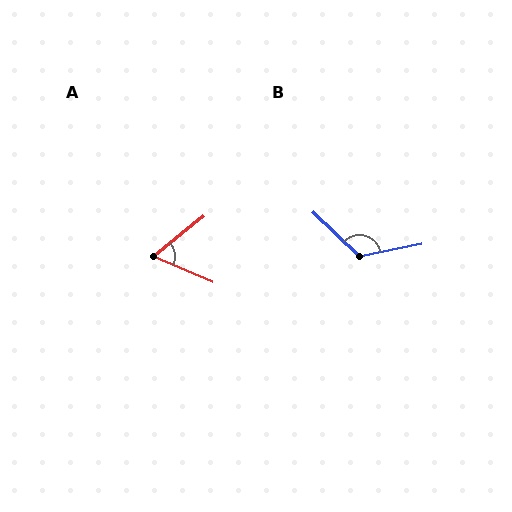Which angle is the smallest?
A, at approximately 62 degrees.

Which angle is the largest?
B, at approximately 125 degrees.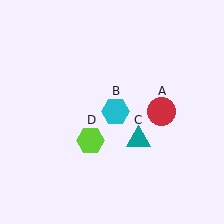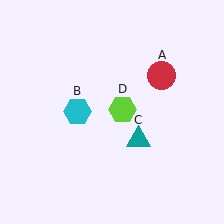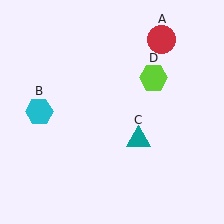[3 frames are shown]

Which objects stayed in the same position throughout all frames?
Teal triangle (object C) remained stationary.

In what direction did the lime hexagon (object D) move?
The lime hexagon (object D) moved up and to the right.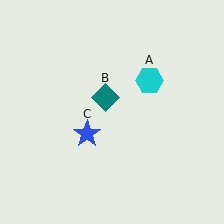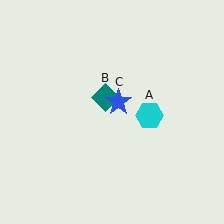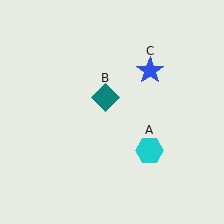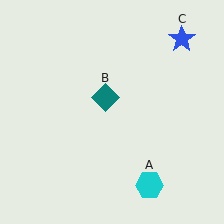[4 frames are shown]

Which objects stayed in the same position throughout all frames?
Teal diamond (object B) remained stationary.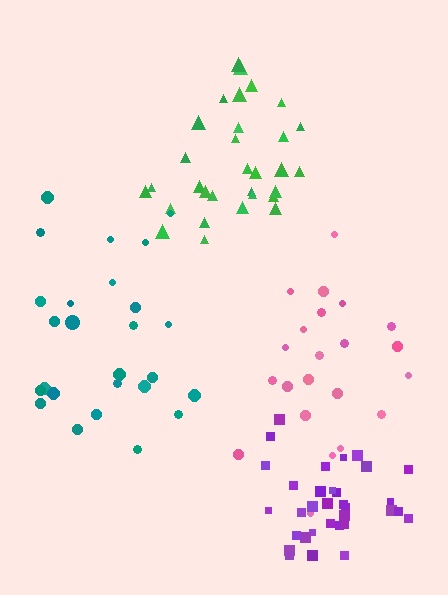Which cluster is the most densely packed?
Purple.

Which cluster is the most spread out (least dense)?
Teal.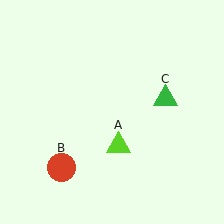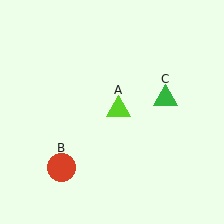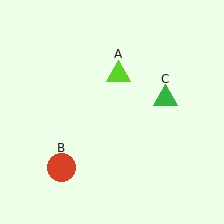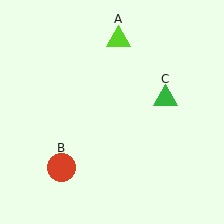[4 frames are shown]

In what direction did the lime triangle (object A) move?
The lime triangle (object A) moved up.